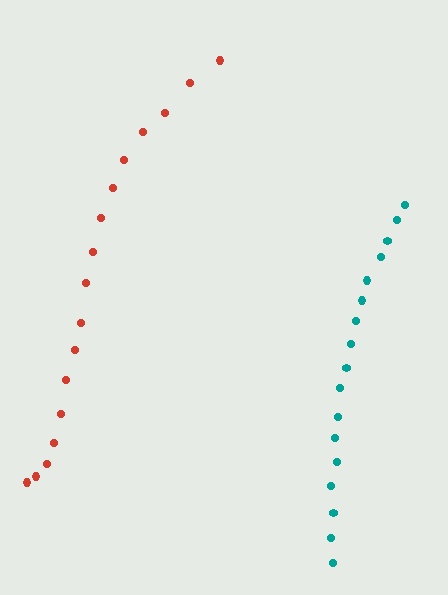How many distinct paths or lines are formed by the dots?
There are 2 distinct paths.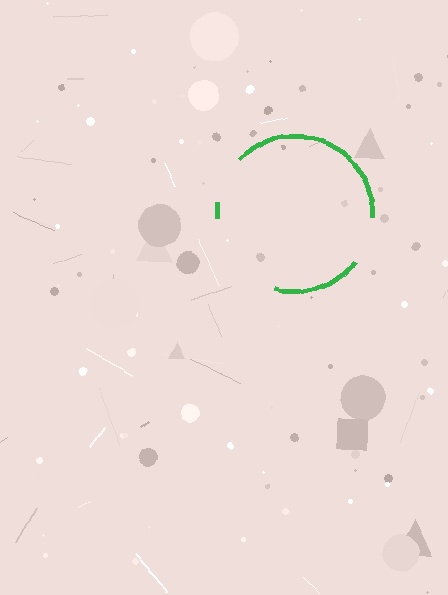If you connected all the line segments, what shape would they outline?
They would outline a circle.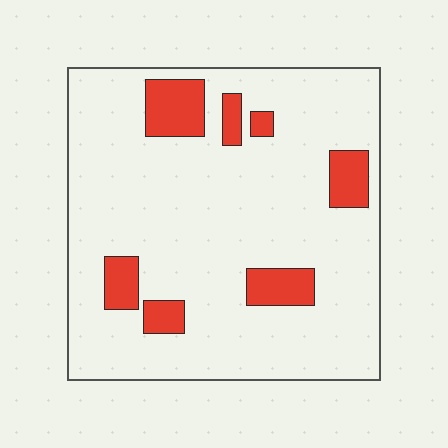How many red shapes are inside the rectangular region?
7.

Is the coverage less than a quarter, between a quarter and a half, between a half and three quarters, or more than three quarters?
Less than a quarter.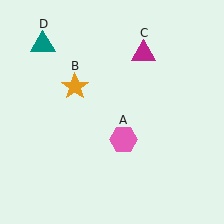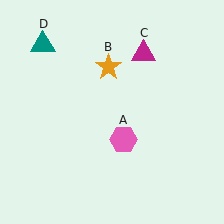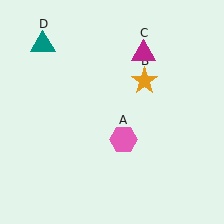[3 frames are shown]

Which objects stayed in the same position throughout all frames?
Pink hexagon (object A) and magenta triangle (object C) and teal triangle (object D) remained stationary.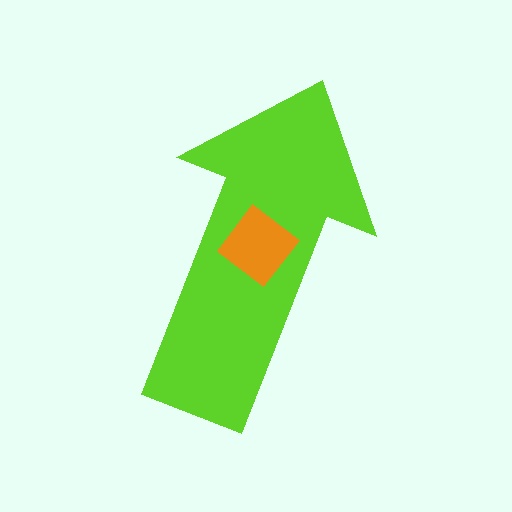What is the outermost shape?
The lime arrow.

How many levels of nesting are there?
2.